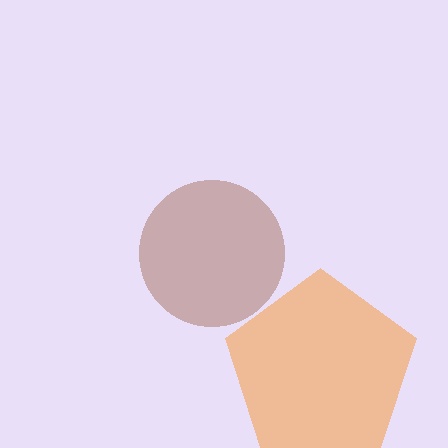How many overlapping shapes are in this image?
There are 2 overlapping shapes in the image.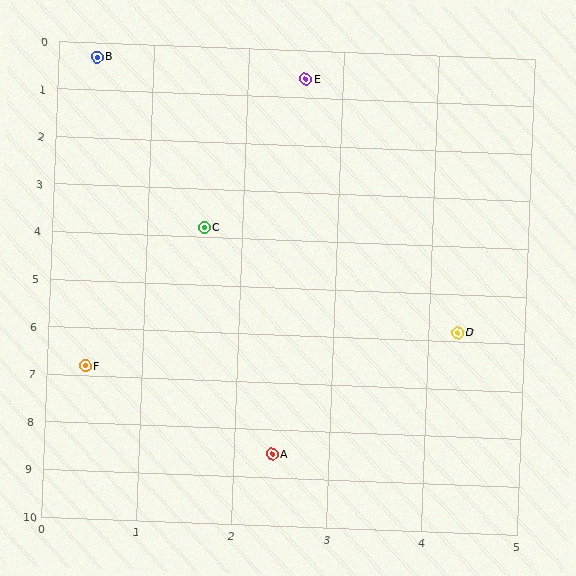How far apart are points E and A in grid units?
Points E and A are about 7.9 grid units apart.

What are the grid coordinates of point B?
Point B is at approximately (0.4, 0.3).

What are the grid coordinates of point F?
Point F is at approximately (0.4, 6.8).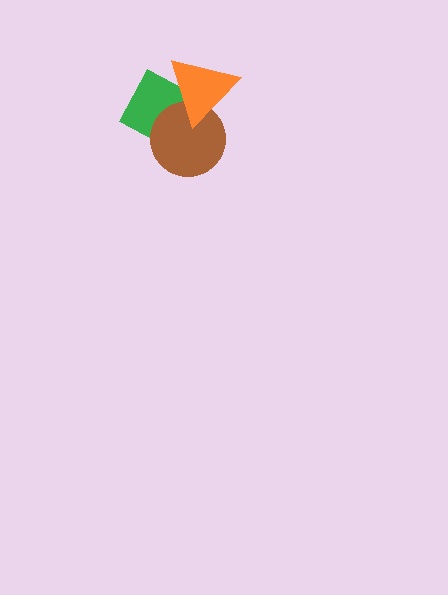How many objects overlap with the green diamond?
2 objects overlap with the green diamond.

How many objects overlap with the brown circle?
2 objects overlap with the brown circle.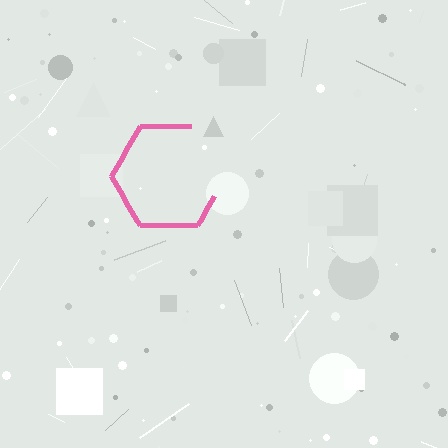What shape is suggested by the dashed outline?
The dashed outline suggests a hexagon.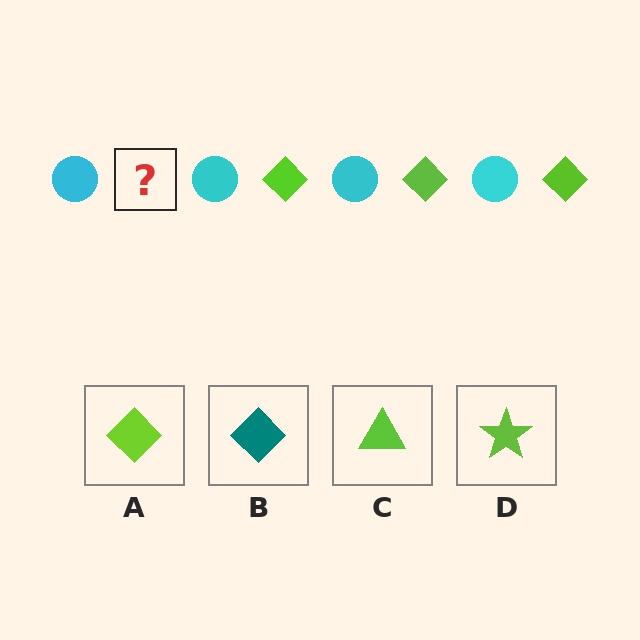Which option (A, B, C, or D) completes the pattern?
A.